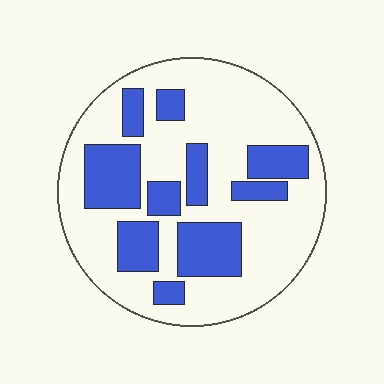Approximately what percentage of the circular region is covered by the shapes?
Approximately 30%.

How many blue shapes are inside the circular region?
10.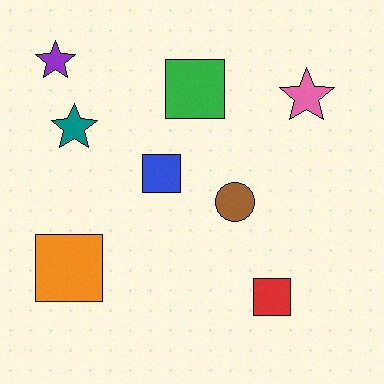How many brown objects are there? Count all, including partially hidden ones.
There is 1 brown object.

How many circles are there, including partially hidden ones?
There is 1 circle.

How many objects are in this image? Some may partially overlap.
There are 8 objects.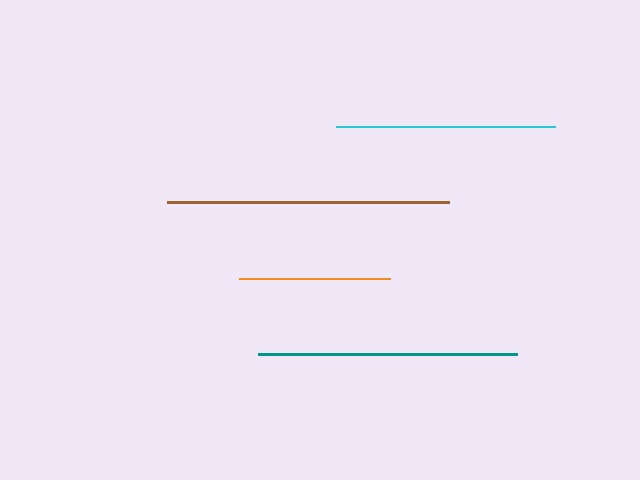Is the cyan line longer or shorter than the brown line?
The brown line is longer than the cyan line.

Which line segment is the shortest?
The orange line is the shortest at approximately 151 pixels.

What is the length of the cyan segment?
The cyan segment is approximately 219 pixels long.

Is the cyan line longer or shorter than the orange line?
The cyan line is longer than the orange line.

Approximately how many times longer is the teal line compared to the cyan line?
The teal line is approximately 1.2 times the length of the cyan line.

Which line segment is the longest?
The brown line is the longest at approximately 282 pixels.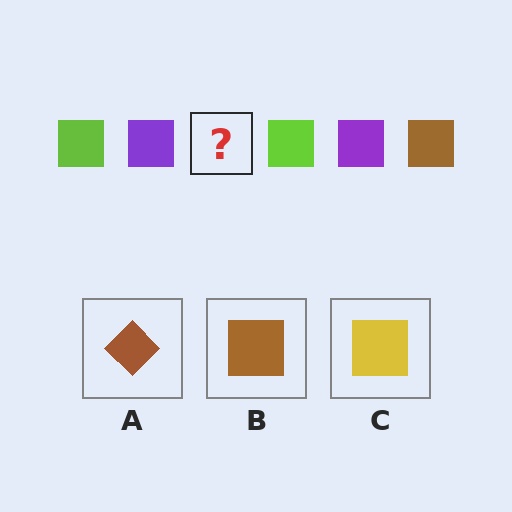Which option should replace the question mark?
Option B.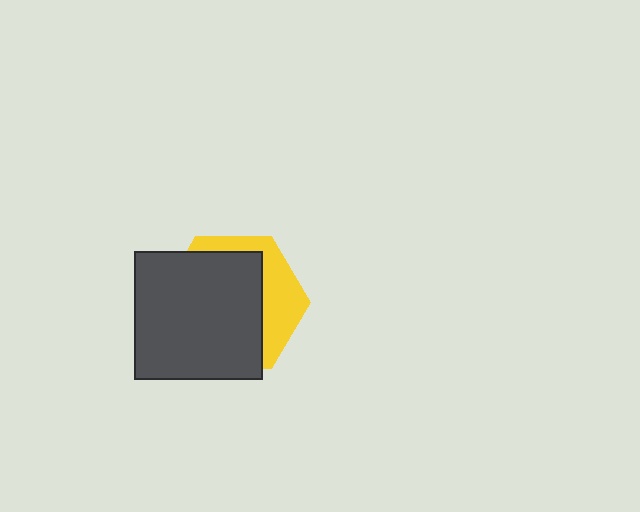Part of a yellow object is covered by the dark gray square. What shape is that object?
It is a hexagon.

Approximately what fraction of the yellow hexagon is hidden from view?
Roughly 68% of the yellow hexagon is hidden behind the dark gray square.